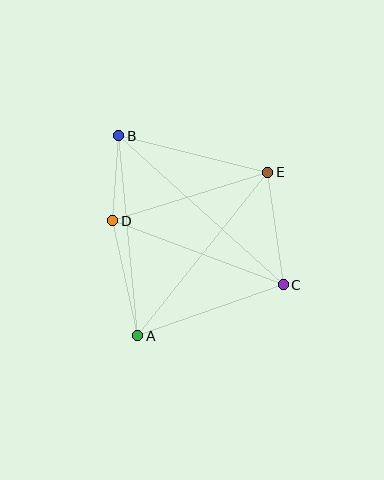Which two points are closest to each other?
Points B and D are closest to each other.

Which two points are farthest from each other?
Points B and C are farthest from each other.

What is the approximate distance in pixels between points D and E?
The distance between D and E is approximately 162 pixels.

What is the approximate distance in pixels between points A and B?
The distance between A and B is approximately 201 pixels.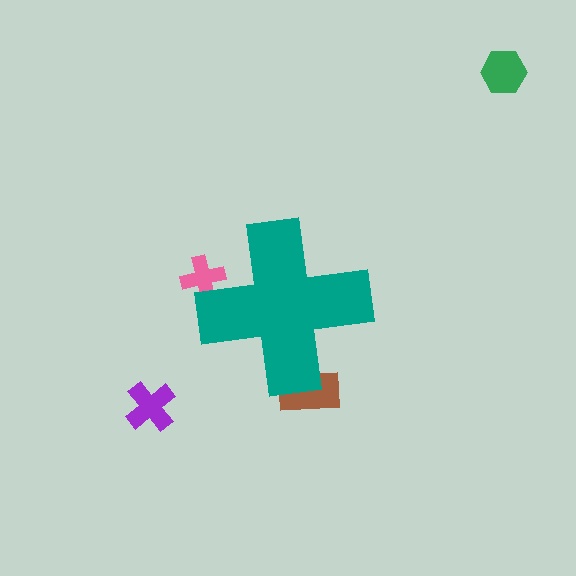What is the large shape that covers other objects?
A teal cross.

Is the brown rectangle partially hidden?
Yes, the brown rectangle is partially hidden behind the teal cross.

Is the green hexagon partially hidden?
No, the green hexagon is fully visible.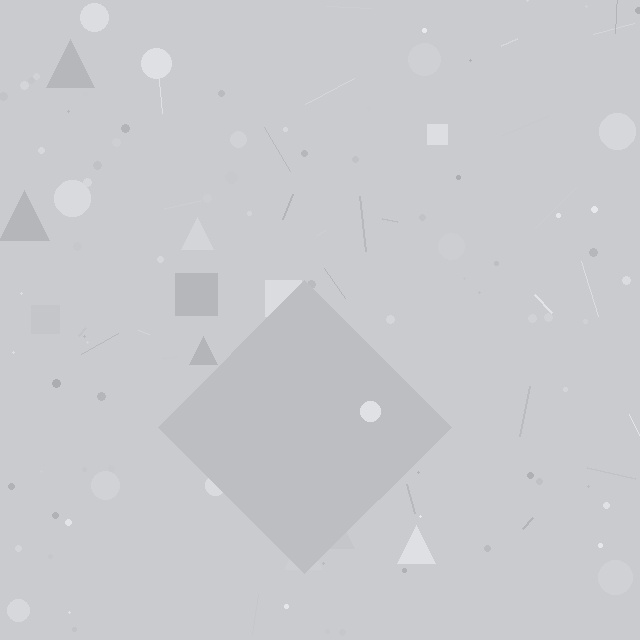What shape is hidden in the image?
A diamond is hidden in the image.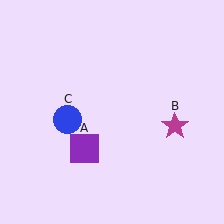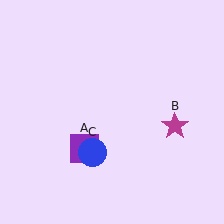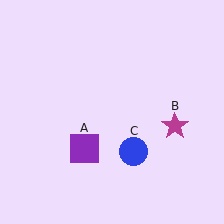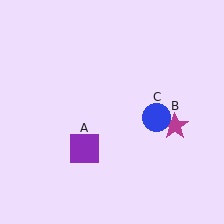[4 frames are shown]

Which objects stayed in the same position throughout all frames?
Purple square (object A) and magenta star (object B) remained stationary.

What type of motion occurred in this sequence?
The blue circle (object C) rotated counterclockwise around the center of the scene.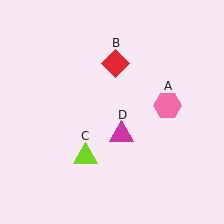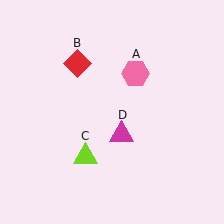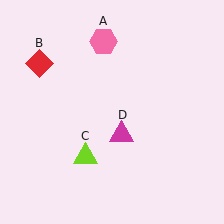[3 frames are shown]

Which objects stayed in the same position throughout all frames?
Lime triangle (object C) and magenta triangle (object D) remained stationary.